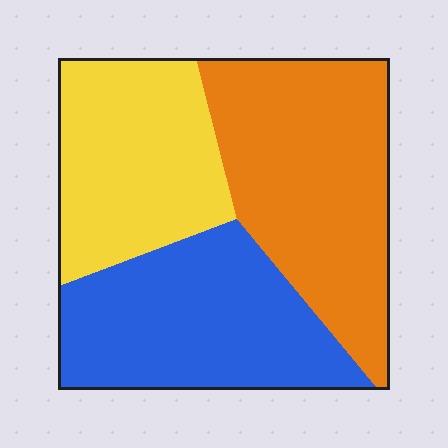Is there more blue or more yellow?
Blue.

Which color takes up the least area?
Yellow, at roughly 30%.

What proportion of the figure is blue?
Blue takes up about one third (1/3) of the figure.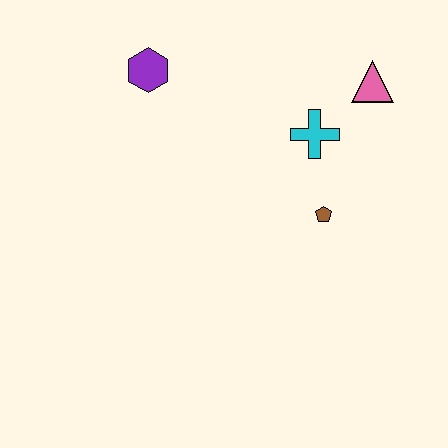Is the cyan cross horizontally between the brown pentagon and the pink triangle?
No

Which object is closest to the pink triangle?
The cyan cross is closest to the pink triangle.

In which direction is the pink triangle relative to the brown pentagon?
The pink triangle is above the brown pentagon.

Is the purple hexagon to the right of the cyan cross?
No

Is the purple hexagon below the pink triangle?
No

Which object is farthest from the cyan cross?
The purple hexagon is farthest from the cyan cross.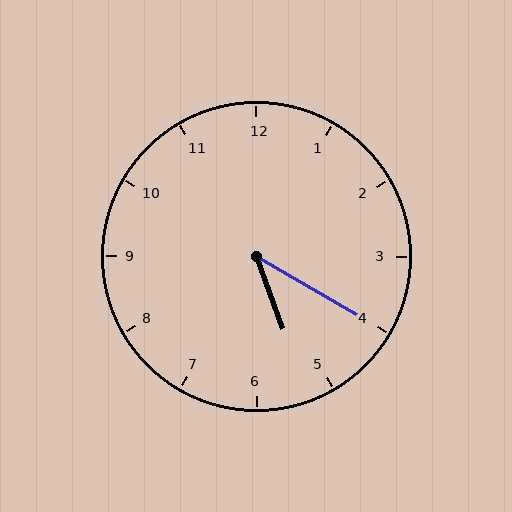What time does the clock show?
5:20.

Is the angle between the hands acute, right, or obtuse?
It is acute.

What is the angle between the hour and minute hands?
Approximately 40 degrees.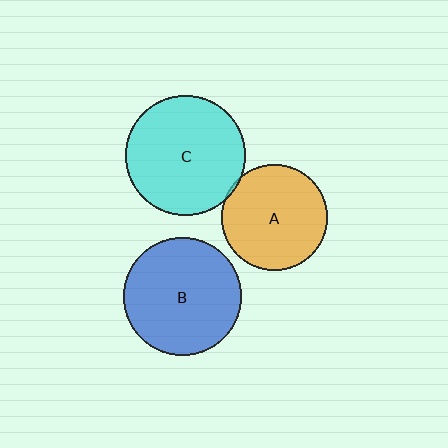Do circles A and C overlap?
Yes.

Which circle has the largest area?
Circle C (cyan).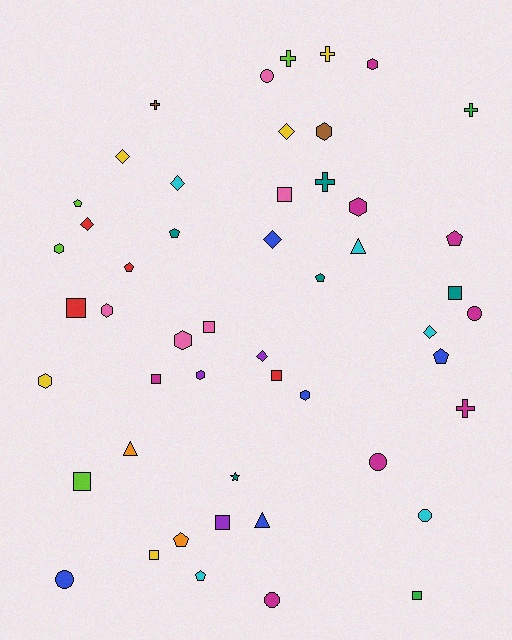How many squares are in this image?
There are 10 squares.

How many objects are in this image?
There are 50 objects.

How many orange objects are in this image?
There are 2 orange objects.